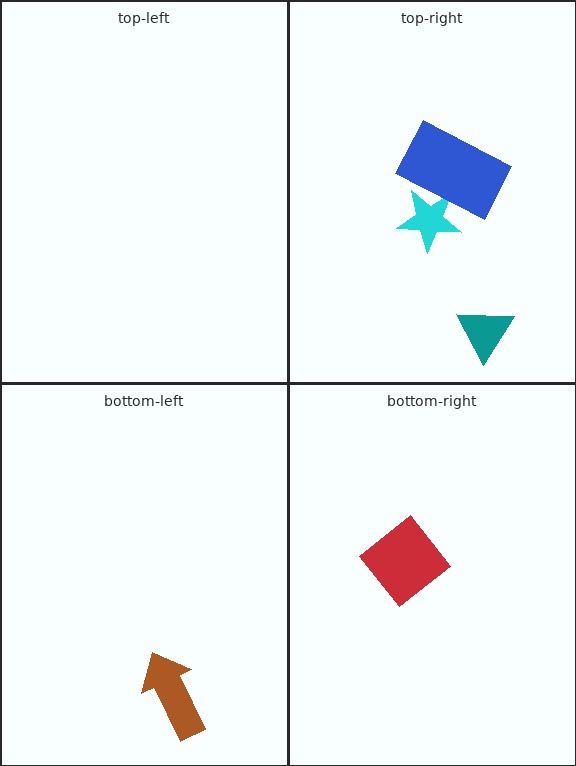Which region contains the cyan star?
The top-right region.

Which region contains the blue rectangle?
The top-right region.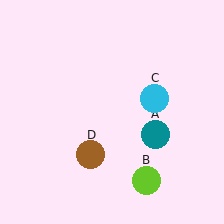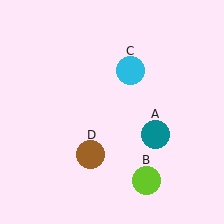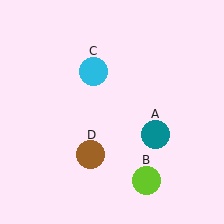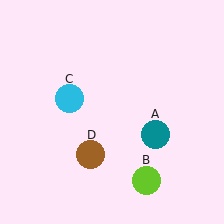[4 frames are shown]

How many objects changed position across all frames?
1 object changed position: cyan circle (object C).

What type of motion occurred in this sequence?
The cyan circle (object C) rotated counterclockwise around the center of the scene.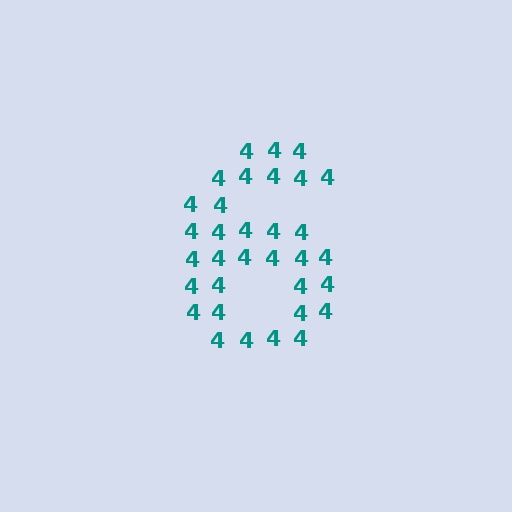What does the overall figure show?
The overall figure shows the digit 6.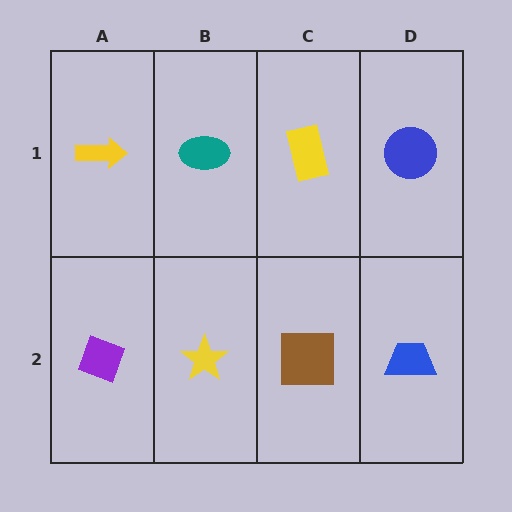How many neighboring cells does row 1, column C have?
3.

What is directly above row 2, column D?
A blue circle.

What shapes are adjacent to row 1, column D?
A blue trapezoid (row 2, column D), a yellow rectangle (row 1, column C).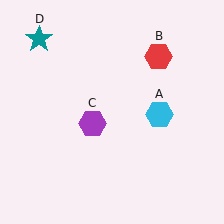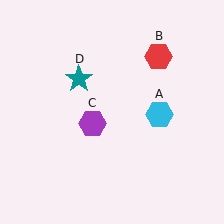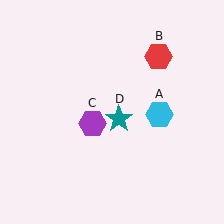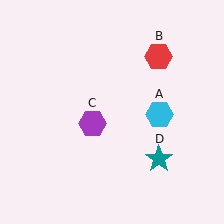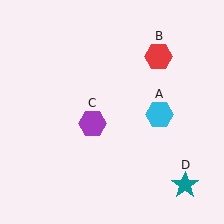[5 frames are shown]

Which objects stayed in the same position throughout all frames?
Cyan hexagon (object A) and red hexagon (object B) and purple hexagon (object C) remained stationary.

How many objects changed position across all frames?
1 object changed position: teal star (object D).